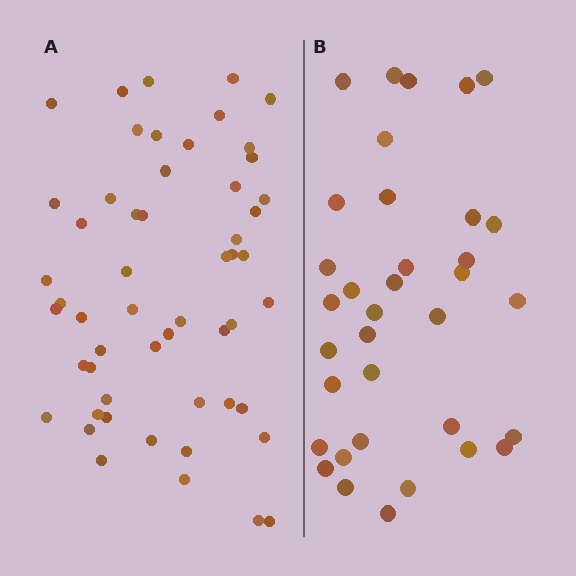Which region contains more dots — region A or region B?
Region A (the left region) has more dots.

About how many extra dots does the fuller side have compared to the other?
Region A has approximately 20 more dots than region B.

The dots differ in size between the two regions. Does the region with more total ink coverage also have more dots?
No. Region B has more total ink coverage because its dots are larger, but region A actually contains more individual dots. Total area can be misleading — the number of items is what matters here.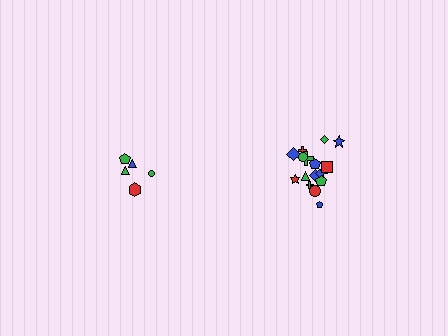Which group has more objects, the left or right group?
The right group.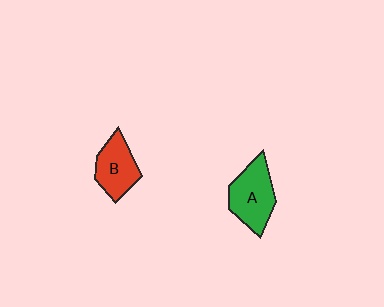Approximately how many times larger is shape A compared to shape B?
Approximately 1.2 times.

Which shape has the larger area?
Shape A (green).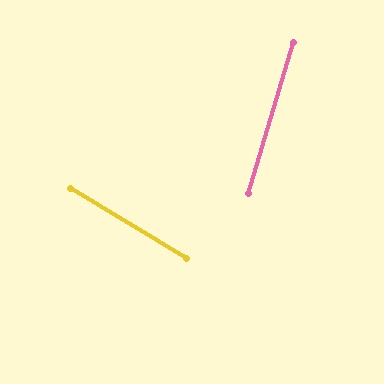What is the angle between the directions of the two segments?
Approximately 76 degrees.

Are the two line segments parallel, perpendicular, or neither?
Neither parallel nor perpendicular — they differ by about 76°.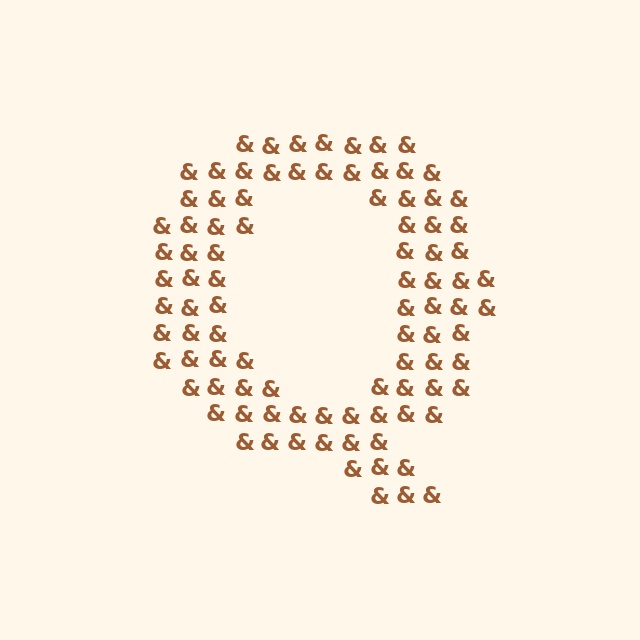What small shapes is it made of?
It is made of small ampersands.